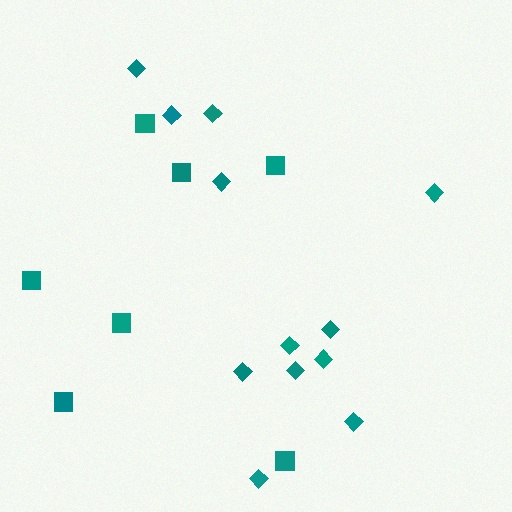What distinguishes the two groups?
There are 2 groups: one group of squares (7) and one group of diamonds (12).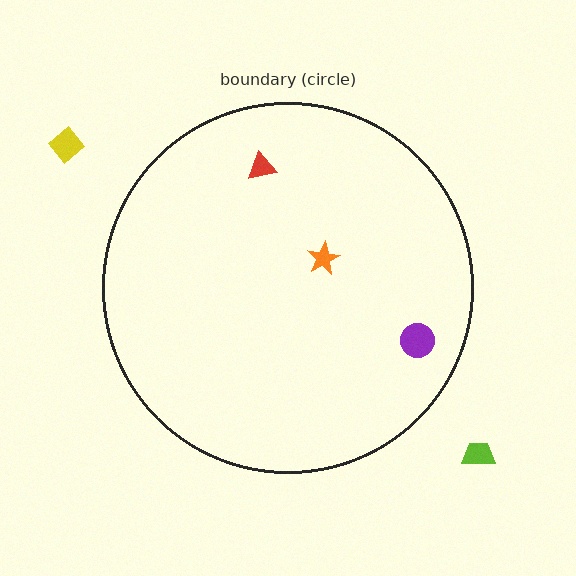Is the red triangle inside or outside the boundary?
Inside.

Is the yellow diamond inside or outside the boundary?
Outside.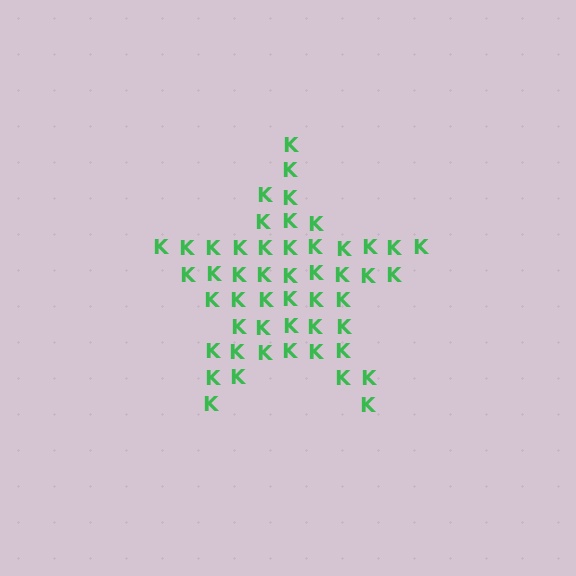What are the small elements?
The small elements are letter K's.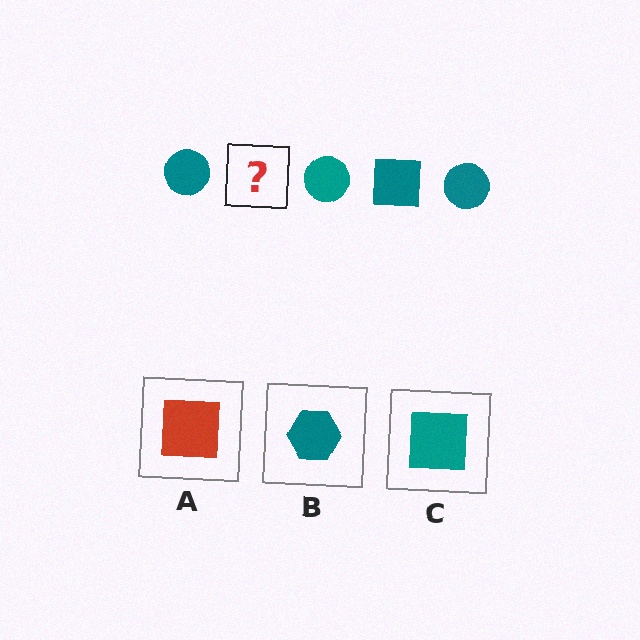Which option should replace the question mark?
Option C.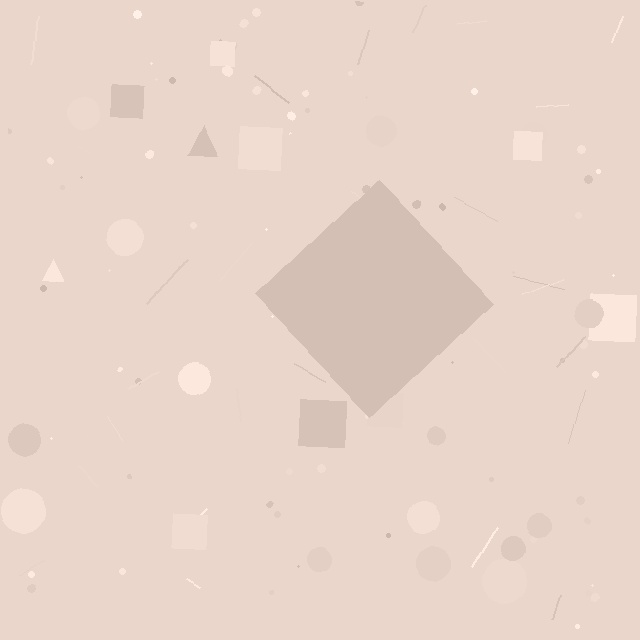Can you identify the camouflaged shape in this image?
The camouflaged shape is a diamond.